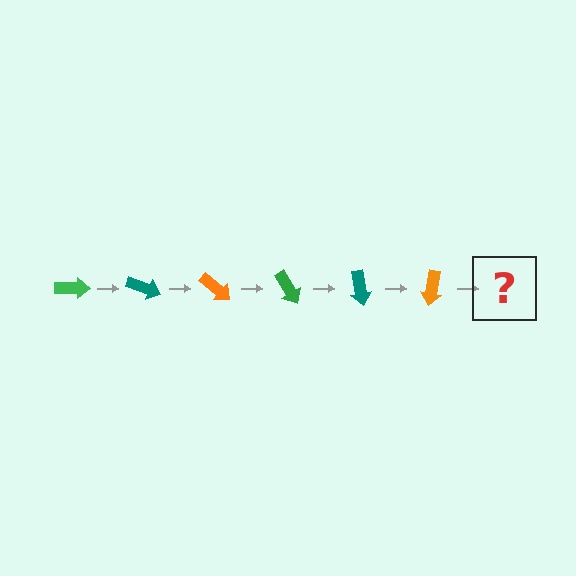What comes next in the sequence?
The next element should be a green arrow, rotated 120 degrees from the start.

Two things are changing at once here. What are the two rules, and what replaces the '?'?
The two rules are that it rotates 20 degrees each step and the color cycles through green, teal, and orange. The '?' should be a green arrow, rotated 120 degrees from the start.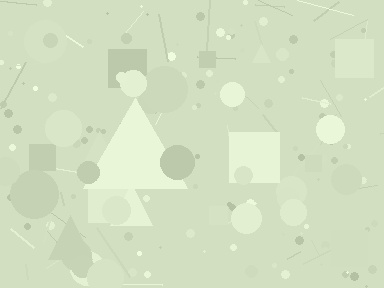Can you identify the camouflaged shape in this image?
The camouflaged shape is a triangle.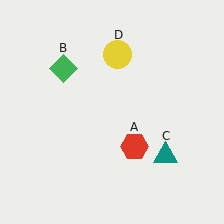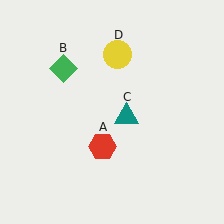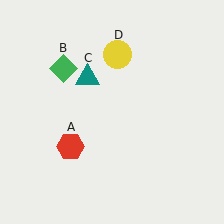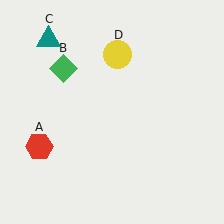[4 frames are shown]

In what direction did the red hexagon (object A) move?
The red hexagon (object A) moved left.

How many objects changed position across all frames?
2 objects changed position: red hexagon (object A), teal triangle (object C).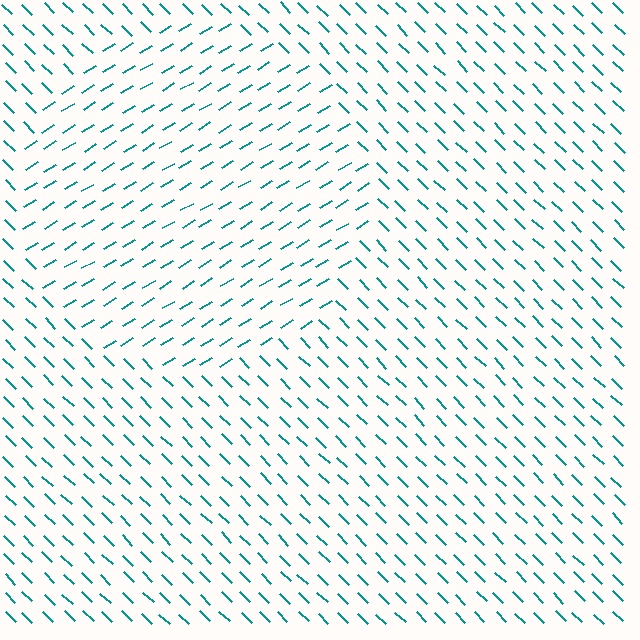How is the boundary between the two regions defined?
The boundary is defined purely by a change in line orientation (approximately 76 degrees difference). All lines are the same color and thickness.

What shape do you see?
I see a circle.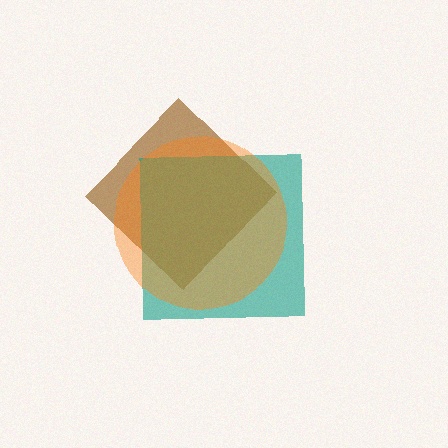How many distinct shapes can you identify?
There are 3 distinct shapes: a brown diamond, a teal square, an orange circle.